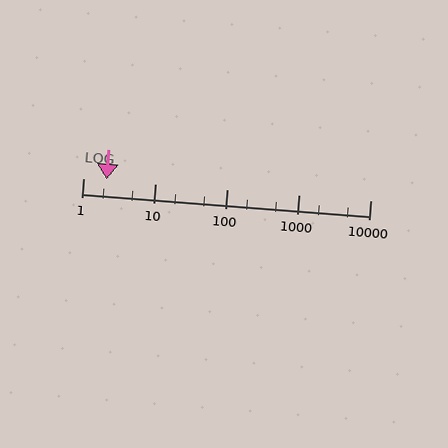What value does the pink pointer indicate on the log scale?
The pointer indicates approximately 2.1.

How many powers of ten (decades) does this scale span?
The scale spans 4 decades, from 1 to 10000.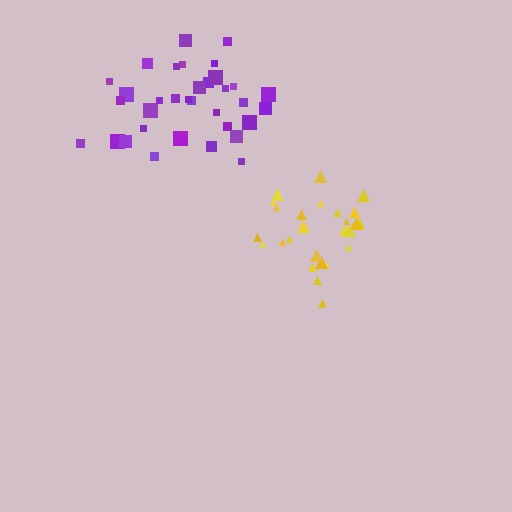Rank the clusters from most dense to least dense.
yellow, purple.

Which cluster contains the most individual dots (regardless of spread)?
Purple (35).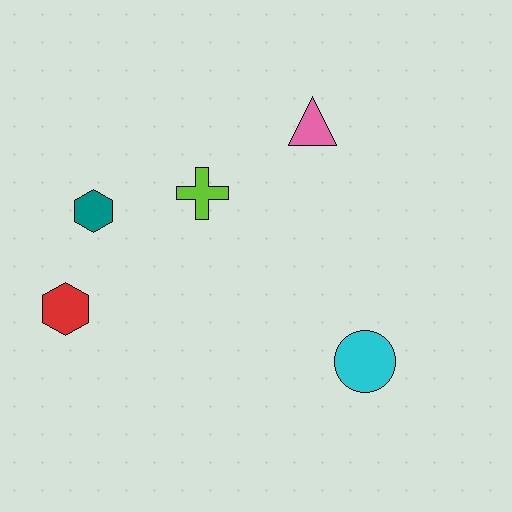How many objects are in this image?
There are 5 objects.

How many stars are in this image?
There are no stars.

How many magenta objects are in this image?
There are no magenta objects.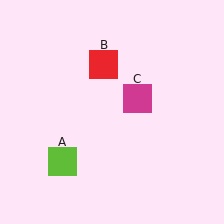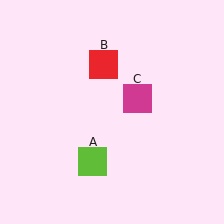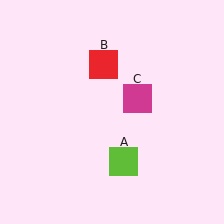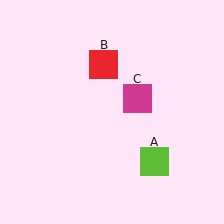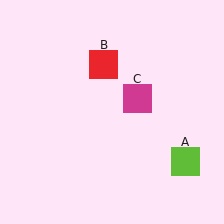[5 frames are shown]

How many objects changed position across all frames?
1 object changed position: lime square (object A).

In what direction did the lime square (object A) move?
The lime square (object A) moved right.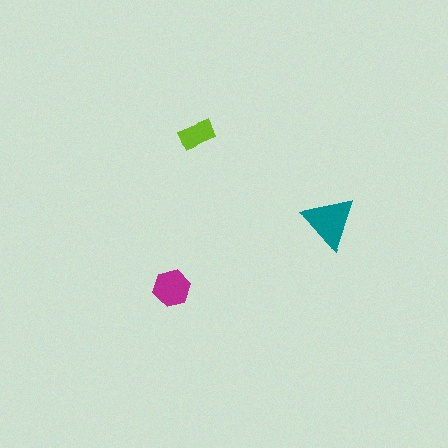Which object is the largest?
The teal triangle.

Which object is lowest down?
The magenta hexagon is bottommost.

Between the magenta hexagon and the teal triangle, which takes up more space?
The teal triangle.